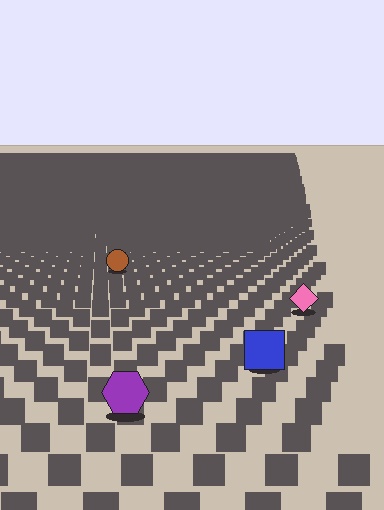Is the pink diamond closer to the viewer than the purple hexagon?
No. The purple hexagon is closer — you can tell from the texture gradient: the ground texture is coarser near it.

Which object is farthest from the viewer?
The brown circle is farthest from the viewer. It appears smaller and the ground texture around it is denser.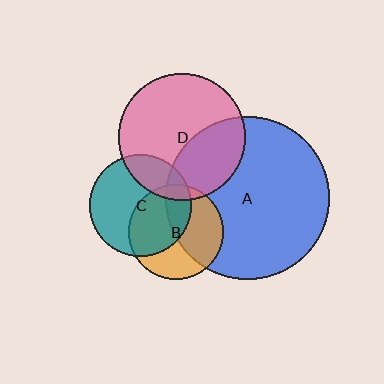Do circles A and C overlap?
Yes.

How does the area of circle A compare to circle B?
Approximately 3.0 times.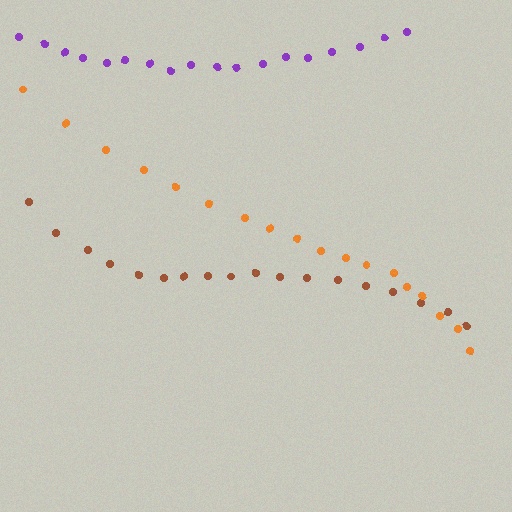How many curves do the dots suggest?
There are 3 distinct paths.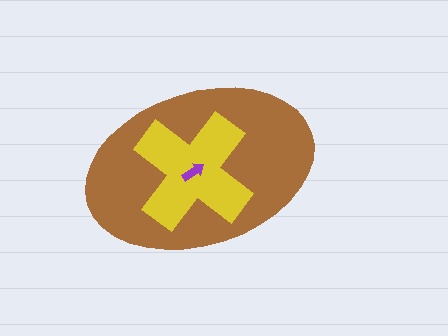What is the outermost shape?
The brown ellipse.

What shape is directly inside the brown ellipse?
The yellow cross.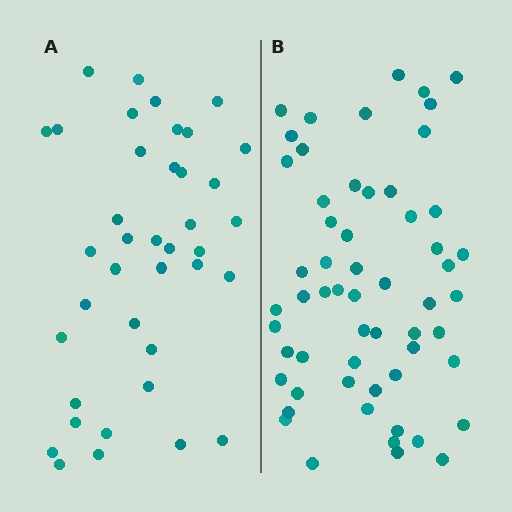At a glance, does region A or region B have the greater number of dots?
Region B (the right region) has more dots.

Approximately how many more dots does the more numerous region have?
Region B has approximately 20 more dots than region A.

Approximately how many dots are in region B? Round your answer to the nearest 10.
About 60 dots. (The exact count is 58, which rounds to 60.)